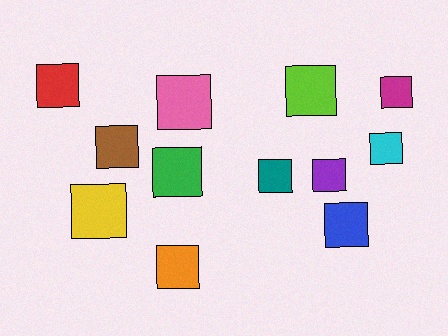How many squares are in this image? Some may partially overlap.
There are 12 squares.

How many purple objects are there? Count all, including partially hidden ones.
There is 1 purple object.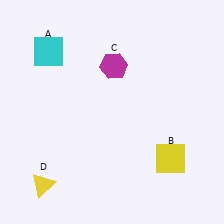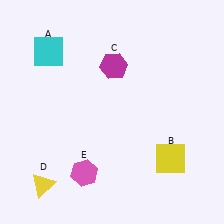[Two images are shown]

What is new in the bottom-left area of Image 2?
A pink hexagon (E) was added in the bottom-left area of Image 2.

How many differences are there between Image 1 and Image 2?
There is 1 difference between the two images.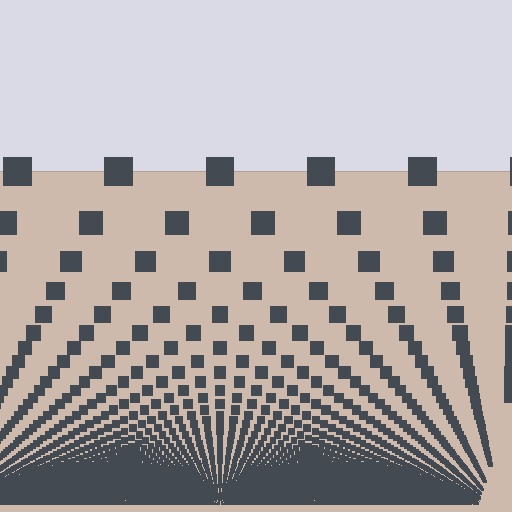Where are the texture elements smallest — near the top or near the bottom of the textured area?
Near the bottom.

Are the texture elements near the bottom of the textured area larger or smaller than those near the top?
Smaller. The gradient is inverted — elements near the bottom are smaller and denser.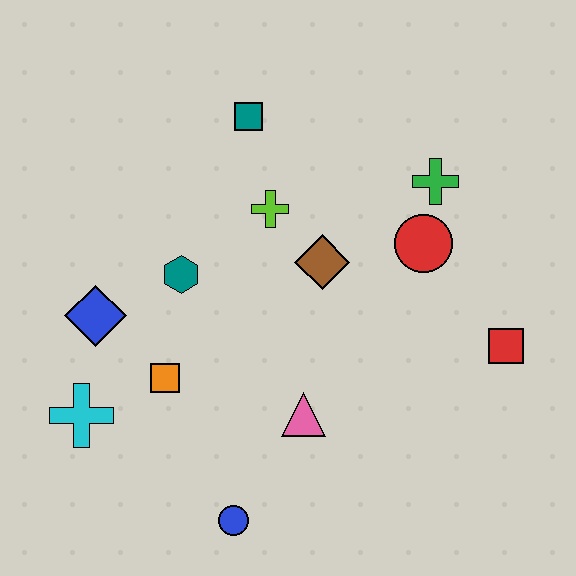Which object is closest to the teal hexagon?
The blue diamond is closest to the teal hexagon.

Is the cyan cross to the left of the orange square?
Yes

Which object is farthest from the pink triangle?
The teal square is farthest from the pink triangle.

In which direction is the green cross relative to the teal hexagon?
The green cross is to the right of the teal hexagon.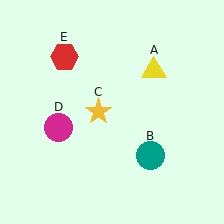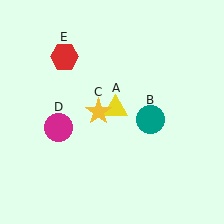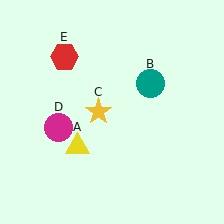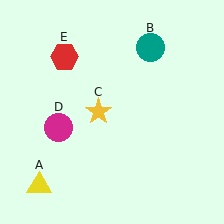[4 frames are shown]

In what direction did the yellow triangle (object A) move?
The yellow triangle (object A) moved down and to the left.